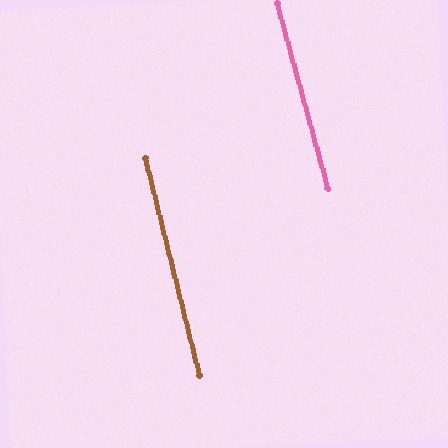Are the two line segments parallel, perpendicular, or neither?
Parallel — their directions differ by only 1.2°.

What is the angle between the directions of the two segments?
Approximately 1 degree.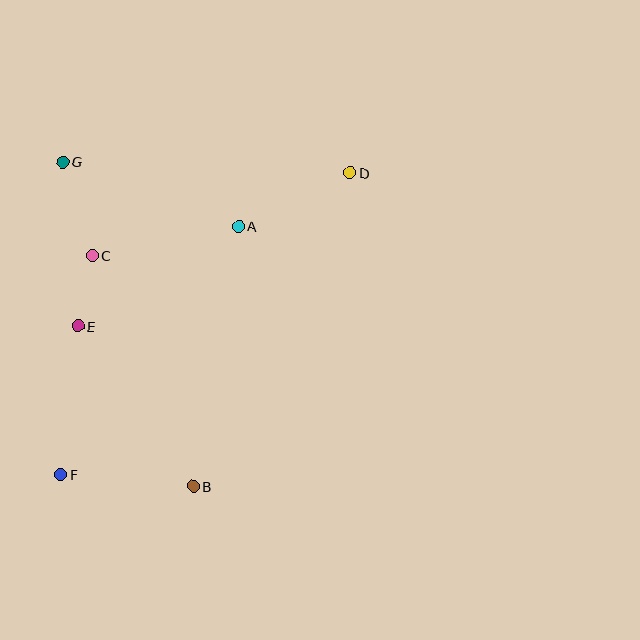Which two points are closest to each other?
Points C and E are closest to each other.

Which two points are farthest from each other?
Points D and F are farthest from each other.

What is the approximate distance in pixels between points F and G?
The distance between F and G is approximately 312 pixels.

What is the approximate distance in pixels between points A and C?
The distance between A and C is approximately 149 pixels.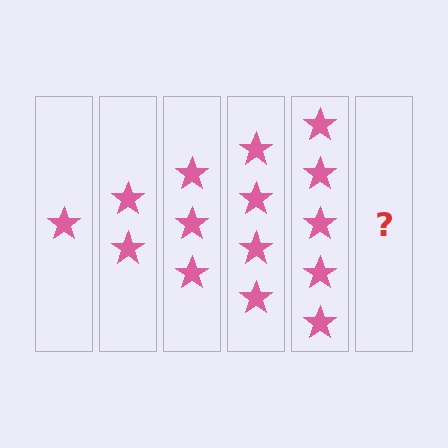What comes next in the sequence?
The next element should be 6 stars.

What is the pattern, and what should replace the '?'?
The pattern is that each step adds one more star. The '?' should be 6 stars.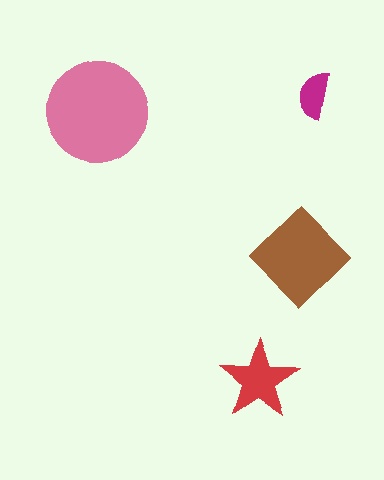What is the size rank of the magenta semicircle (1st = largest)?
4th.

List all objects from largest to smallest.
The pink circle, the brown diamond, the red star, the magenta semicircle.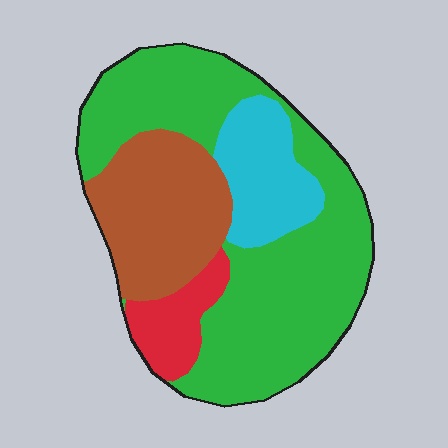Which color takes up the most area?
Green, at roughly 55%.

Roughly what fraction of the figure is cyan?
Cyan covers around 15% of the figure.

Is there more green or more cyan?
Green.